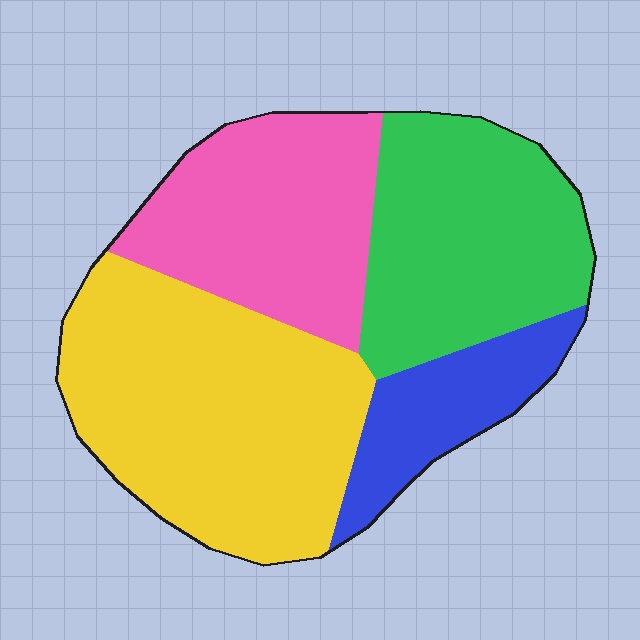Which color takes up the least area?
Blue, at roughly 10%.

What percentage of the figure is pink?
Pink takes up about one quarter (1/4) of the figure.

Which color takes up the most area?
Yellow, at roughly 35%.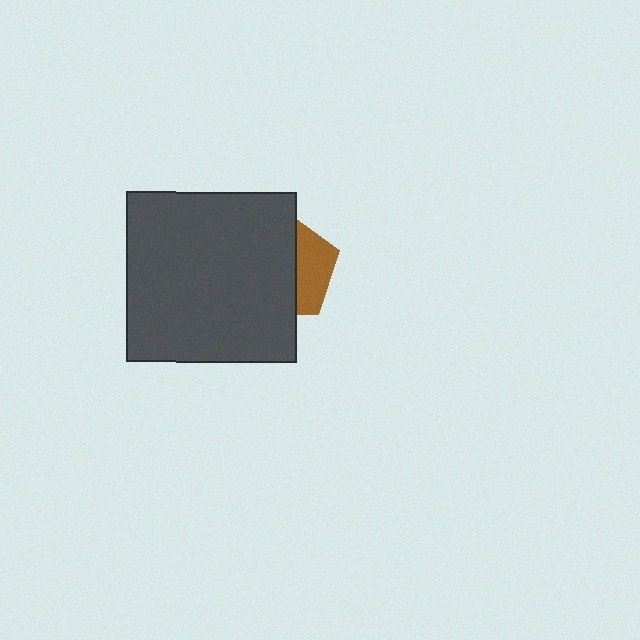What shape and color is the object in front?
The object in front is a dark gray square.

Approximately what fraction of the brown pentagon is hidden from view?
Roughly 66% of the brown pentagon is hidden behind the dark gray square.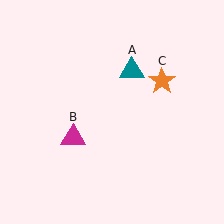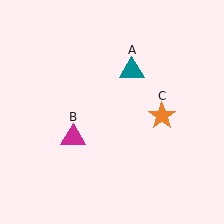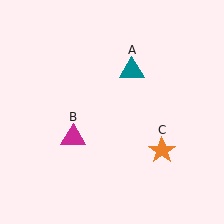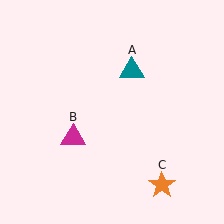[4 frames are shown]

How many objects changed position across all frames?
1 object changed position: orange star (object C).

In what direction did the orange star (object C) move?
The orange star (object C) moved down.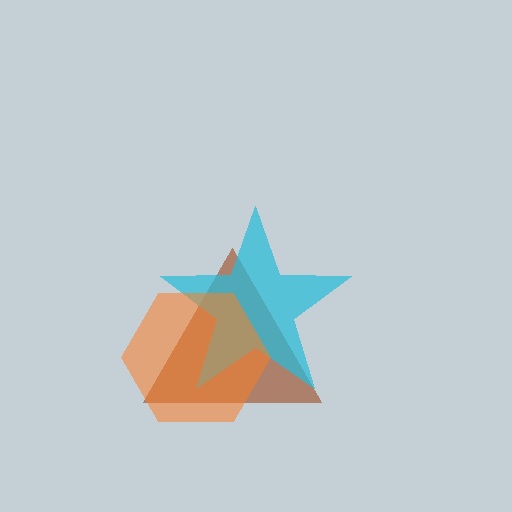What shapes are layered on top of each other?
The layered shapes are: a brown triangle, a cyan star, an orange hexagon.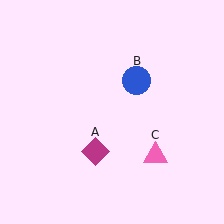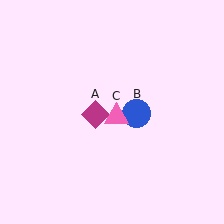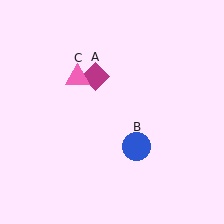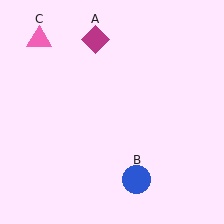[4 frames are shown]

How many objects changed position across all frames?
3 objects changed position: magenta diamond (object A), blue circle (object B), pink triangle (object C).